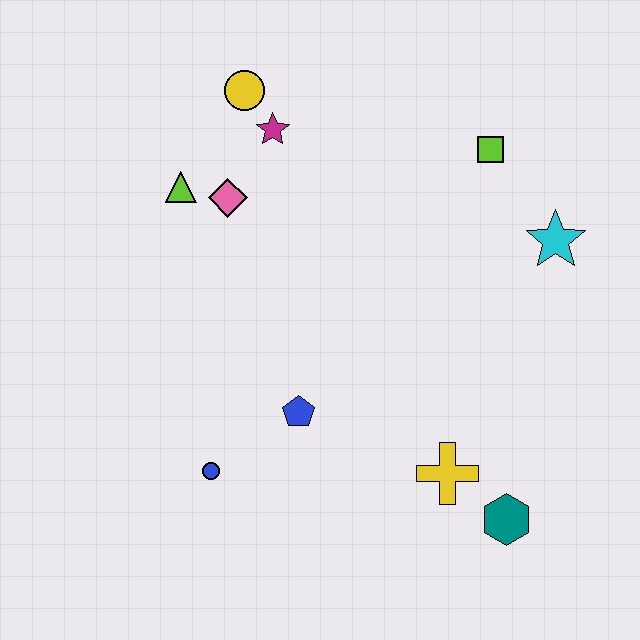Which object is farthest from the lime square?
The blue circle is farthest from the lime square.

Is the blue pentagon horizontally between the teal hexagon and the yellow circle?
Yes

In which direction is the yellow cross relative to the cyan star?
The yellow cross is below the cyan star.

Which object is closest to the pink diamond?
The lime triangle is closest to the pink diamond.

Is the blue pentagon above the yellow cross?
Yes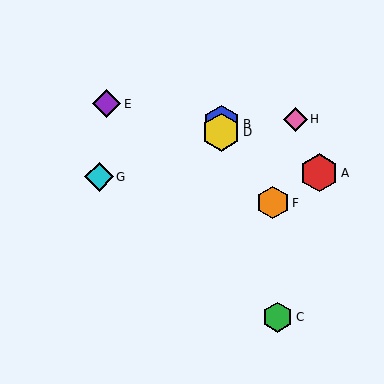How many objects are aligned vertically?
2 objects (B, D) are aligned vertically.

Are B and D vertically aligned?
Yes, both are at x≈221.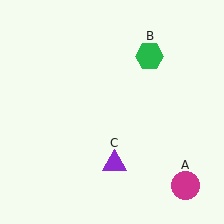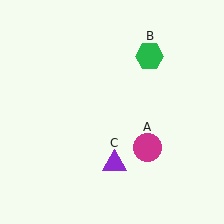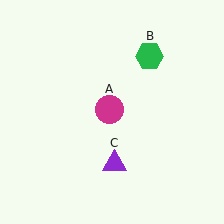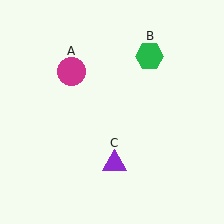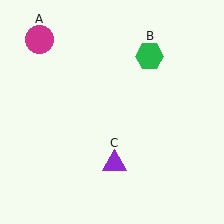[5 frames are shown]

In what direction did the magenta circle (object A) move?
The magenta circle (object A) moved up and to the left.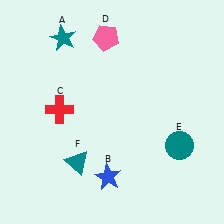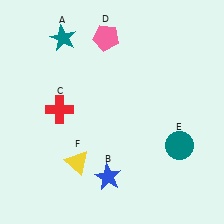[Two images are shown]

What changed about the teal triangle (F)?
In Image 1, F is teal. In Image 2, it changed to yellow.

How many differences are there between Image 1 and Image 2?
There is 1 difference between the two images.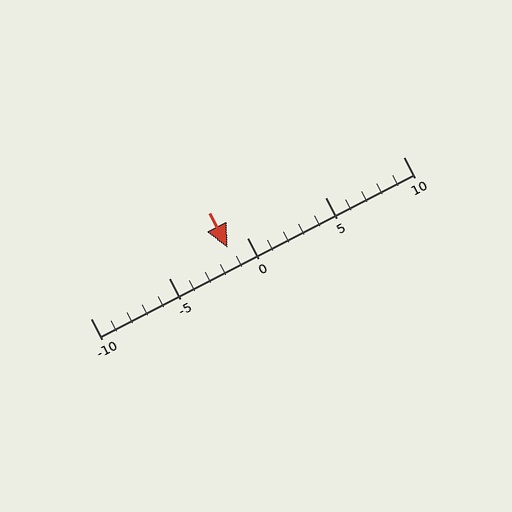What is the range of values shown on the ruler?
The ruler shows values from -10 to 10.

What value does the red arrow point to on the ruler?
The red arrow points to approximately -1.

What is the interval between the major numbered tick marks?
The major tick marks are spaced 5 units apart.